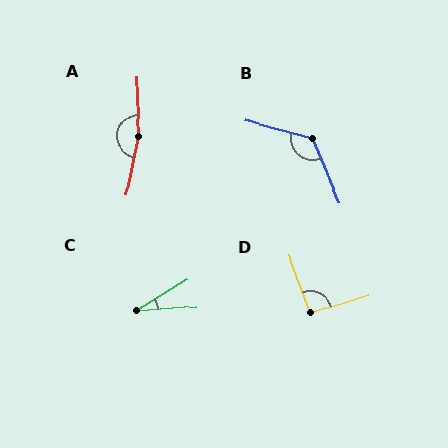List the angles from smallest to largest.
C (27°), D (94°), B (128°), A (167°).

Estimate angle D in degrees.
Approximately 94 degrees.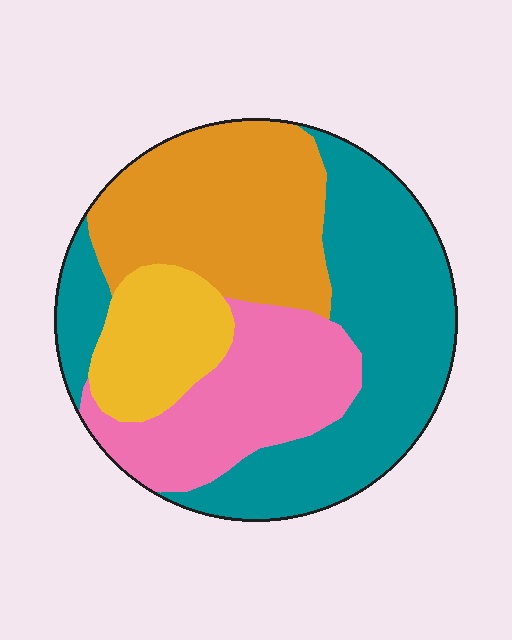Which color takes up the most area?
Teal, at roughly 40%.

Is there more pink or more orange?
Orange.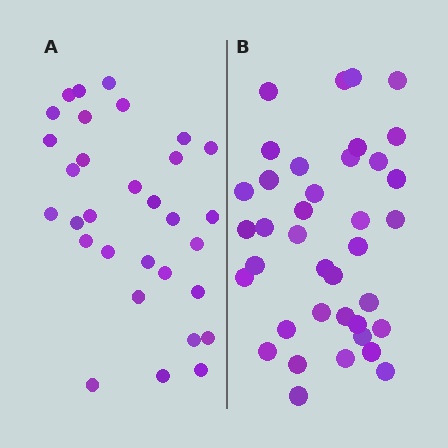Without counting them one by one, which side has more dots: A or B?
Region B (the right region) has more dots.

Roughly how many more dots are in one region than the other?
Region B has roughly 8 or so more dots than region A.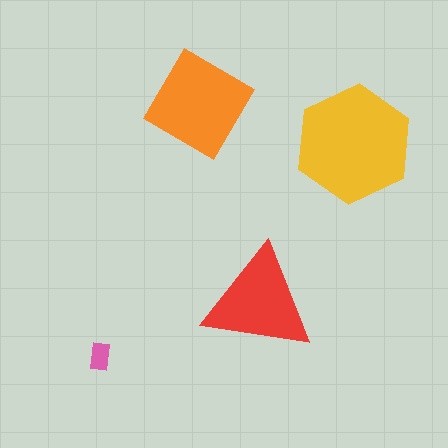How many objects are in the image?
There are 4 objects in the image.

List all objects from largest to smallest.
The yellow hexagon, the orange diamond, the red triangle, the pink rectangle.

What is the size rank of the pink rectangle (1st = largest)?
4th.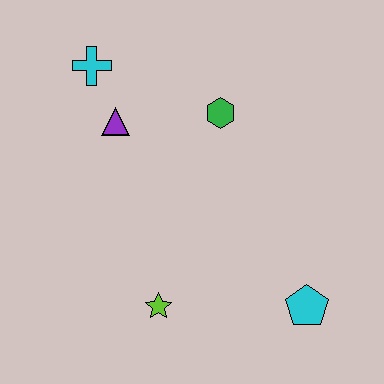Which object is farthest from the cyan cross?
The cyan pentagon is farthest from the cyan cross.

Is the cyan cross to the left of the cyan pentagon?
Yes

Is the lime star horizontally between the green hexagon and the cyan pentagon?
No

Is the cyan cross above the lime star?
Yes